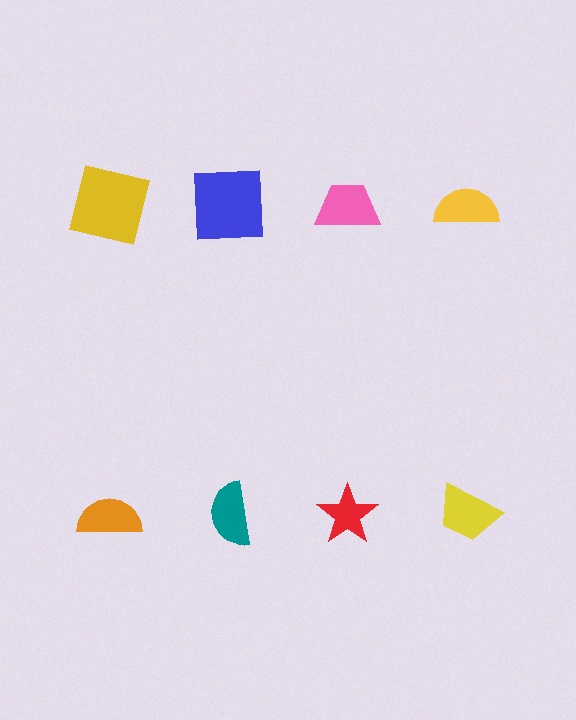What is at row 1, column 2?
A blue square.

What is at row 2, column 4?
A yellow trapezoid.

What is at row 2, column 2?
A teal semicircle.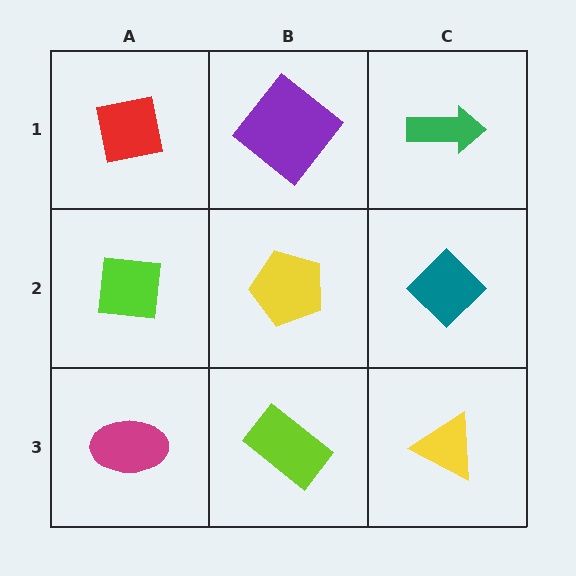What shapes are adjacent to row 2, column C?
A green arrow (row 1, column C), a yellow triangle (row 3, column C), a yellow pentagon (row 2, column B).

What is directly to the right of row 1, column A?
A purple diamond.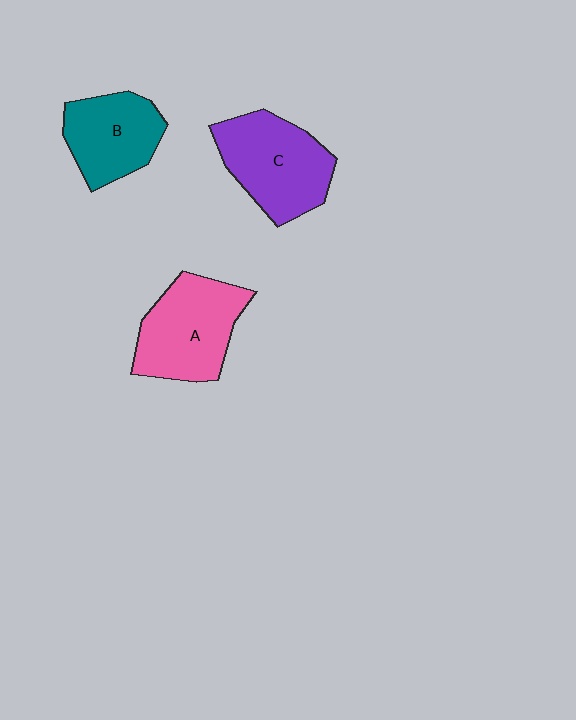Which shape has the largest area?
Shape C (purple).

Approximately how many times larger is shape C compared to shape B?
Approximately 1.2 times.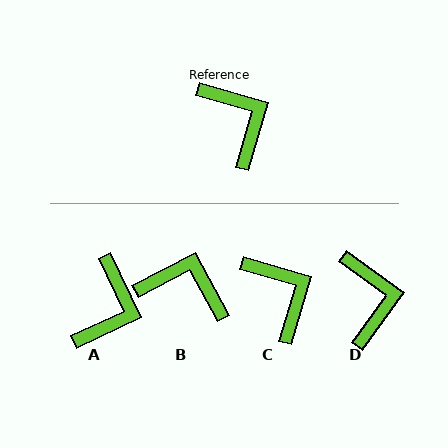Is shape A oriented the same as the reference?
No, it is off by about 49 degrees.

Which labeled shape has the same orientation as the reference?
C.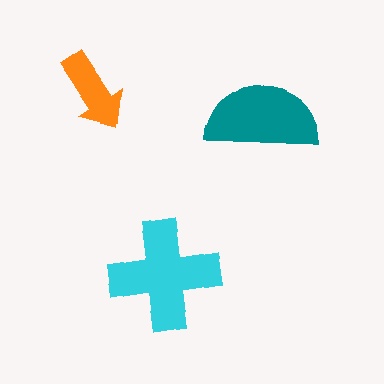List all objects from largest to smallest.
The cyan cross, the teal semicircle, the orange arrow.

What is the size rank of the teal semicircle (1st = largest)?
2nd.